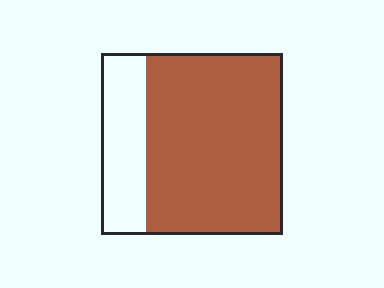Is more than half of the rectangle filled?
Yes.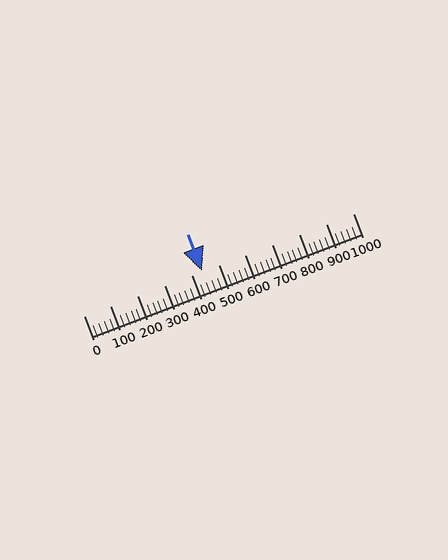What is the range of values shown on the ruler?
The ruler shows values from 0 to 1000.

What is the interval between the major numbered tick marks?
The major tick marks are spaced 100 units apart.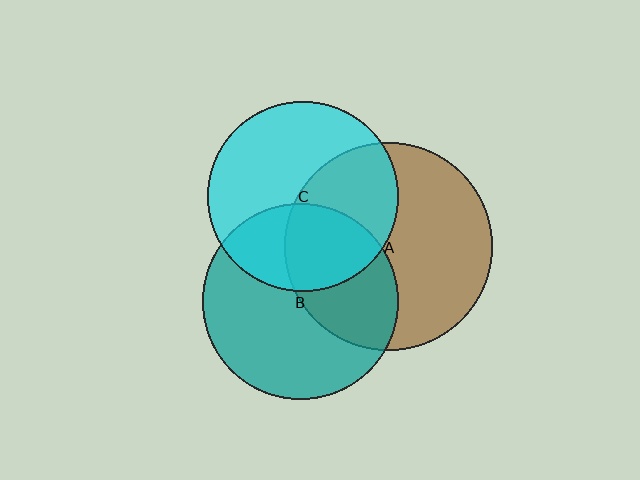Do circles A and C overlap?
Yes.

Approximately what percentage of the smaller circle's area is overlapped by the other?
Approximately 45%.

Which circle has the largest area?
Circle A (brown).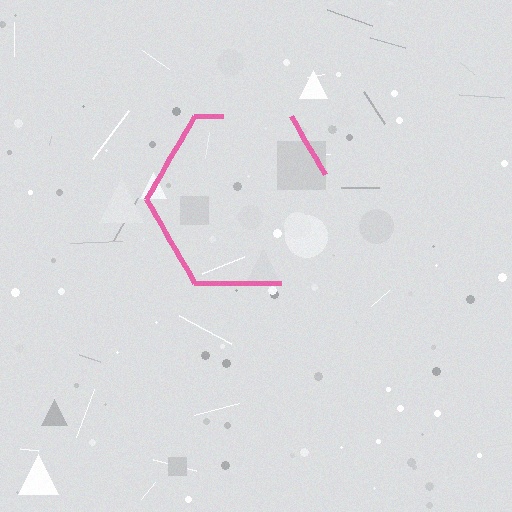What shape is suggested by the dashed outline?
The dashed outline suggests a hexagon.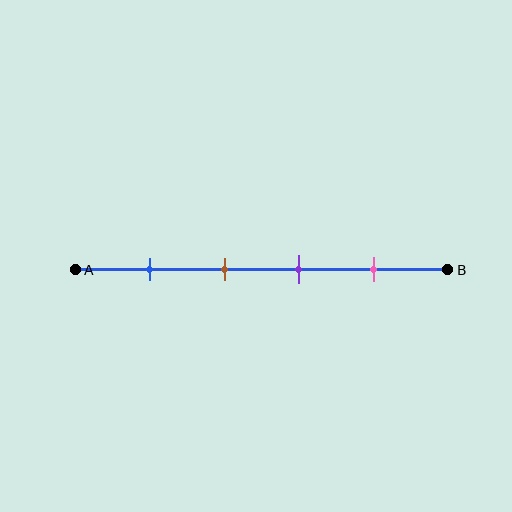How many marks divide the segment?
There are 4 marks dividing the segment.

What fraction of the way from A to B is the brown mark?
The brown mark is approximately 40% (0.4) of the way from A to B.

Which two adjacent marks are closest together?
The brown and purple marks are the closest adjacent pair.